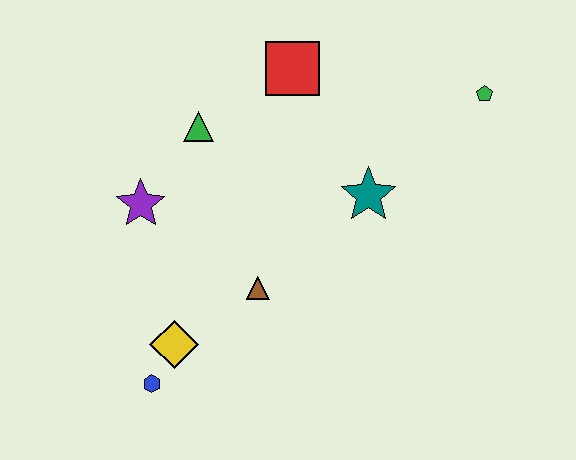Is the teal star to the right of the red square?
Yes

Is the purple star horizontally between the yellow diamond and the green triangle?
No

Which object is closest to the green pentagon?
The teal star is closest to the green pentagon.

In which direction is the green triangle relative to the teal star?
The green triangle is to the left of the teal star.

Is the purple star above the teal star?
No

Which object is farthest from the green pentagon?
The blue hexagon is farthest from the green pentagon.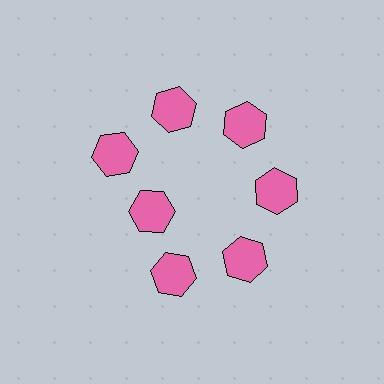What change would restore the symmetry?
The symmetry would be restored by moving it outward, back onto the ring so that all 7 hexagons sit at equal angles and equal distance from the center.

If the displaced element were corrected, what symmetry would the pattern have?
It would have 7-fold rotational symmetry — the pattern would map onto itself every 51 degrees.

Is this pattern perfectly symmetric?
No. The 7 pink hexagons are arranged in a ring, but one element near the 8 o'clock position is pulled inward toward the center, breaking the 7-fold rotational symmetry.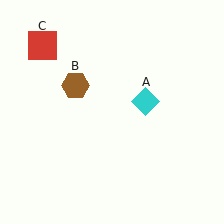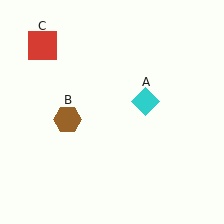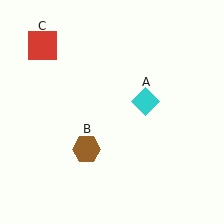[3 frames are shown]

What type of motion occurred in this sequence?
The brown hexagon (object B) rotated counterclockwise around the center of the scene.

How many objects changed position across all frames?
1 object changed position: brown hexagon (object B).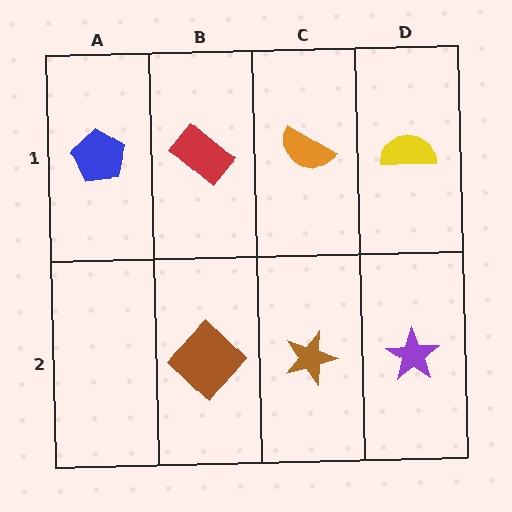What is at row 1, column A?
A blue pentagon.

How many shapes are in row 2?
3 shapes.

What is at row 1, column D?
A yellow semicircle.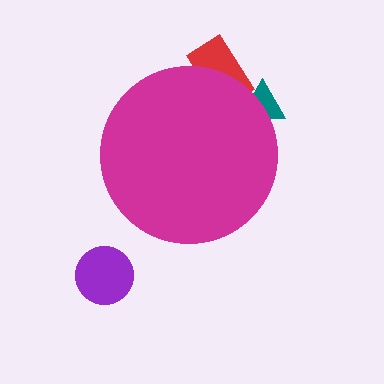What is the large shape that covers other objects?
A magenta circle.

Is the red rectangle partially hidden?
Yes, the red rectangle is partially hidden behind the magenta circle.